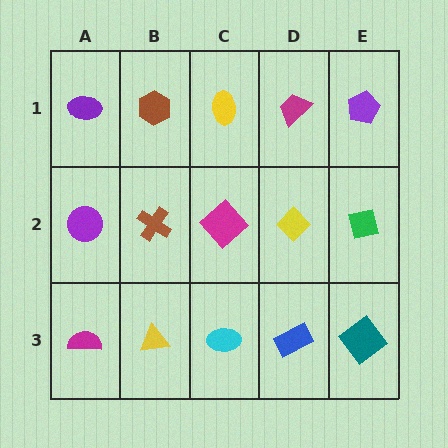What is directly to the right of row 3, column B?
A cyan ellipse.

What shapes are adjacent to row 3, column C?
A magenta diamond (row 2, column C), a yellow triangle (row 3, column B), a blue rectangle (row 3, column D).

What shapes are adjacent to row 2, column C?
A yellow ellipse (row 1, column C), a cyan ellipse (row 3, column C), a brown cross (row 2, column B), a yellow diamond (row 2, column D).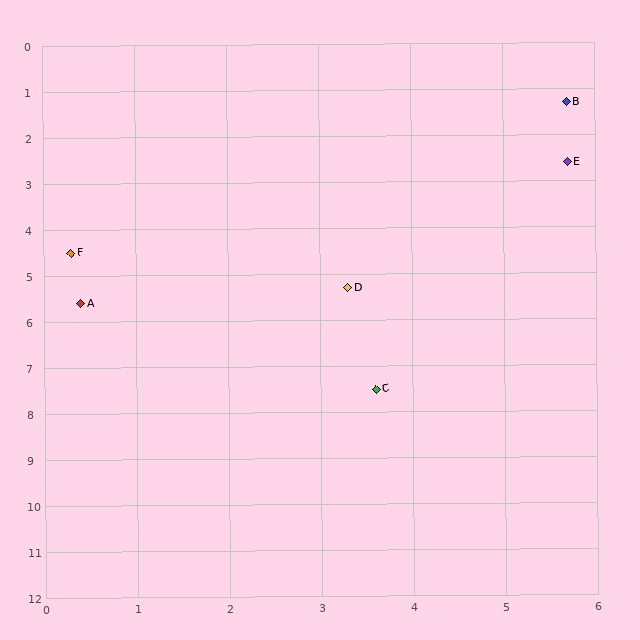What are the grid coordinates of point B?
Point B is at approximately (5.7, 1.3).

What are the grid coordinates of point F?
Point F is at approximately (0.3, 4.5).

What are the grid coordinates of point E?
Point E is at approximately (5.7, 2.6).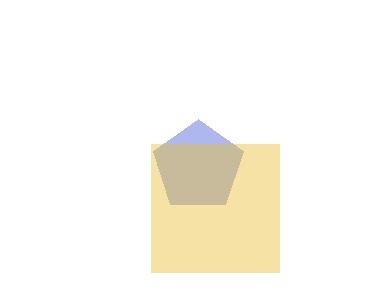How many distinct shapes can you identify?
There are 2 distinct shapes: a blue pentagon, a yellow square.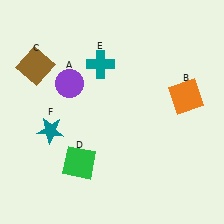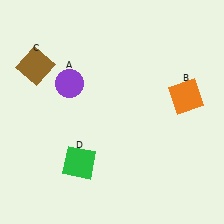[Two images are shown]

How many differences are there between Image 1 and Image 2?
There are 2 differences between the two images.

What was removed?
The teal cross (E), the teal star (F) were removed in Image 2.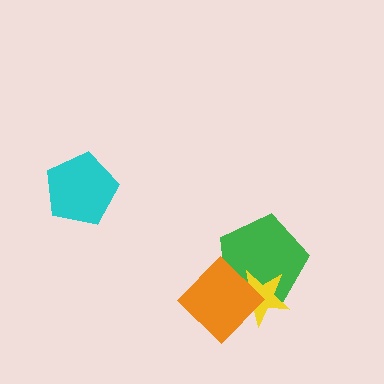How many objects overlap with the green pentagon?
2 objects overlap with the green pentagon.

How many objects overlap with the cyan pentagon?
0 objects overlap with the cyan pentagon.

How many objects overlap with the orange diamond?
2 objects overlap with the orange diamond.